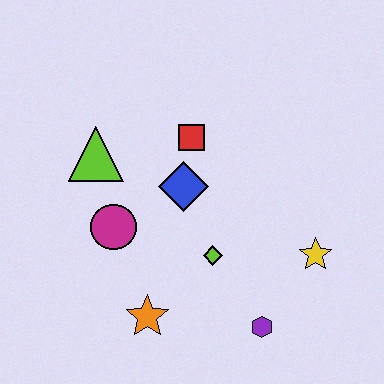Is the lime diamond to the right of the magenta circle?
Yes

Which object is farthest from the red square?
The purple hexagon is farthest from the red square.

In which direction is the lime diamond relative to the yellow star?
The lime diamond is to the left of the yellow star.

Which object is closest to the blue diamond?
The red square is closest to the blue diamond.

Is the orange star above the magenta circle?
No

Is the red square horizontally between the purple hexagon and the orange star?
Yes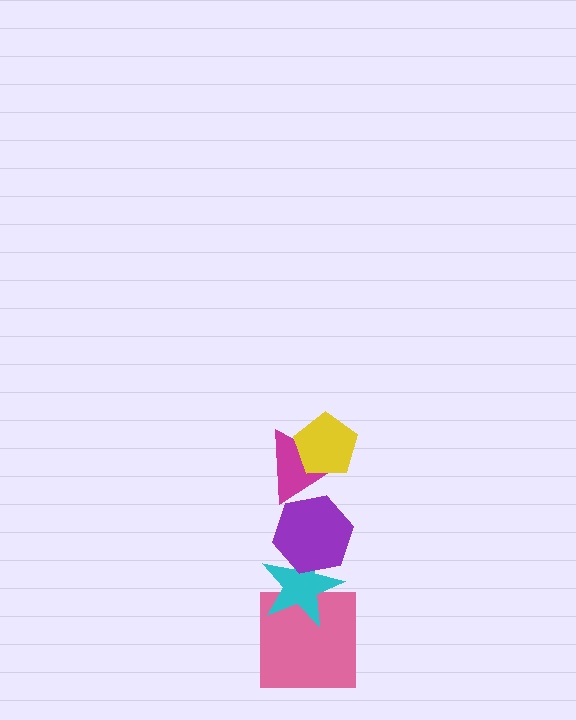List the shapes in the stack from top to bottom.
From top to bottom: the yellow pentagon, the magenta triangle, the purple hexagon, the cyan star, the pink square.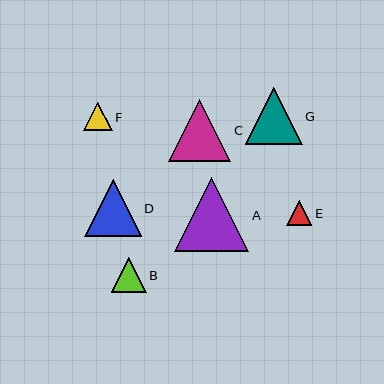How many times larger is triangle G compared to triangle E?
Triangle G is approximately 2.3 times the size of triangle E.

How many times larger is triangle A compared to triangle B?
Triangle A is approximately 2.1 times the size of triangle B.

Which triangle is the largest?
Triangle A is the largest with a size of approximately 74 pixels.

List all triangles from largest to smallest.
From largest to smallest: A, C, G, D, B, F, E.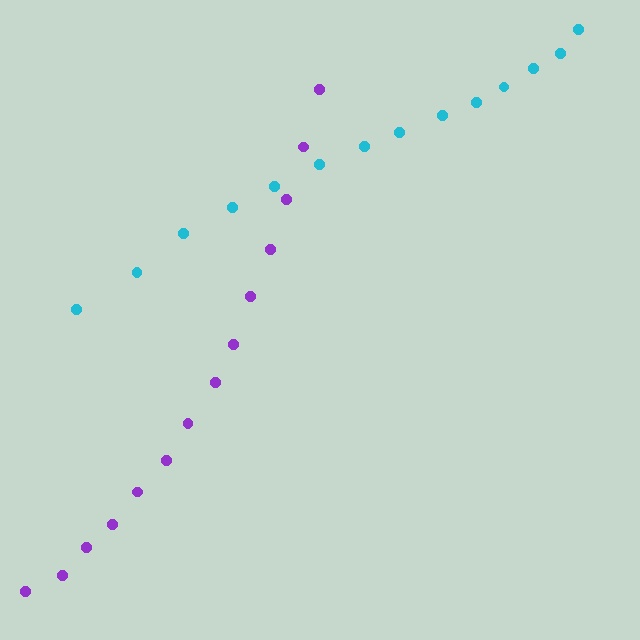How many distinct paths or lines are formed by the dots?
There are 2 distinct paths.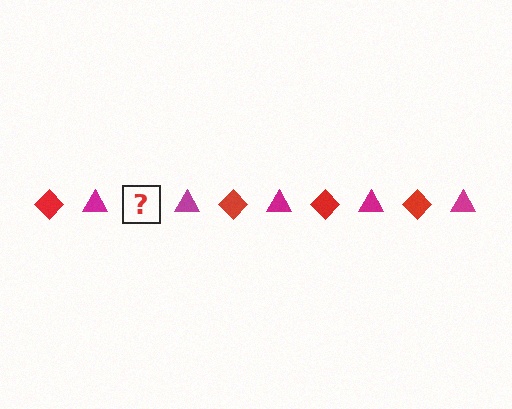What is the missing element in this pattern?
The missing element is a red diamond.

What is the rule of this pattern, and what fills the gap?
The rule is that the pattern alternates between red diamond and magenta triangle. The gap should be filled with a red diamond.